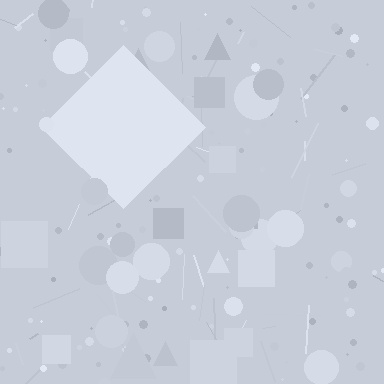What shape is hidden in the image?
A diamond is hidden in the image.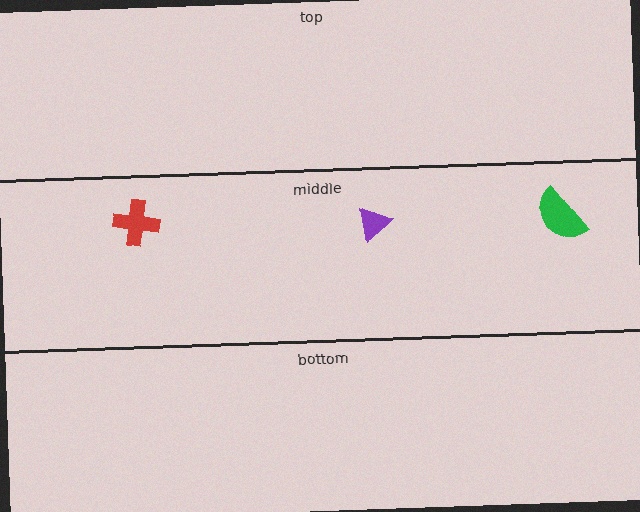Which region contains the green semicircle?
The middle region.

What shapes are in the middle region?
The green semicircle, the red cross, the purple triangle.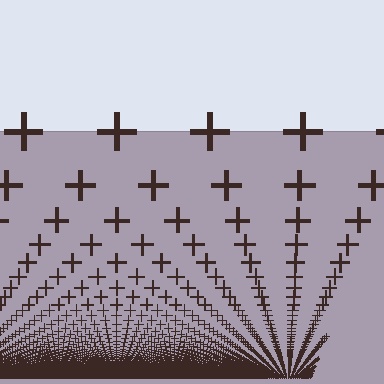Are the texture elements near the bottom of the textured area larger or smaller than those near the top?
Smaller. The gradient is inverted — elements near the bottom are smaller and denser.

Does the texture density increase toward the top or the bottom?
Density increases toward the bottom.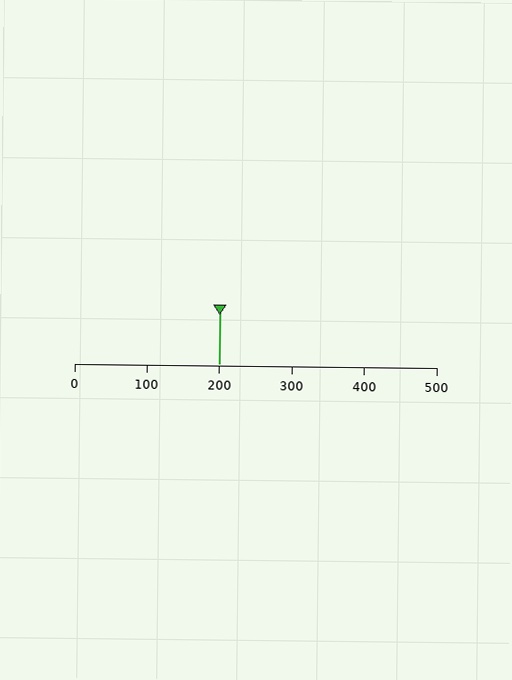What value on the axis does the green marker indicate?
The marker indicates approximately 200.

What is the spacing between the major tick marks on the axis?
The major ticks are spaced 100 apart.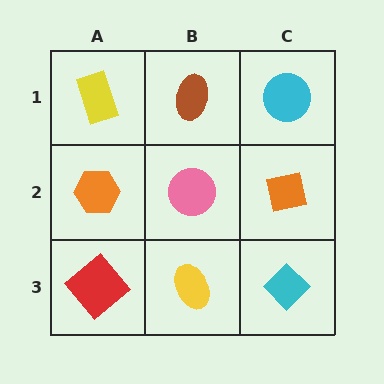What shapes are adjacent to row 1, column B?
A pink circle (row 2, column B), a yellow rectangle (row 1, column A), a cyan circle (row 1, column C).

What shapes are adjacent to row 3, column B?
A pink circle (row 2, column B), a red diamond (row 3, column A), a cyan diamond (row 3, column C).